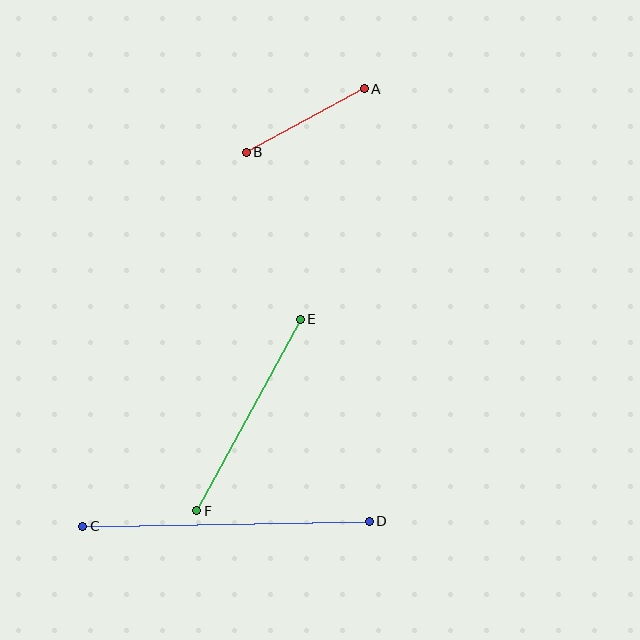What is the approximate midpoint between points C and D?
The midpoint is at approximately (226, 524) pixels.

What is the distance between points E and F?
The distance is approximately 217 pixels.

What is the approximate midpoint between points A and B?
The midpoint is at approximately (305, 121) pixels.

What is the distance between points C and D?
The distance is approximately 286 pixels.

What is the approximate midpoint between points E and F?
The midpoint is at approximately (249, 415) pixels.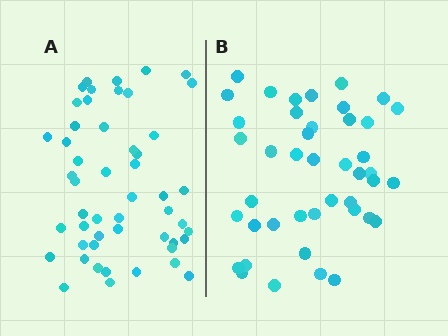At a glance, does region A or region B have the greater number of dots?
Region A (the left region) has more dots.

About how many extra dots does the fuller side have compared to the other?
Region A has roughly 8 or so more dots than region B.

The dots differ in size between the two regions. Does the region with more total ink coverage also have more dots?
No. Region B has more total ink coverage because its dots are larger, but region A actually contains more individual dots. Total area can be misleading — the number of items is what matters here.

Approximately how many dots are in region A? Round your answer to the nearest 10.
About 50 dots. (The exact count is 51, which rounds to 50.)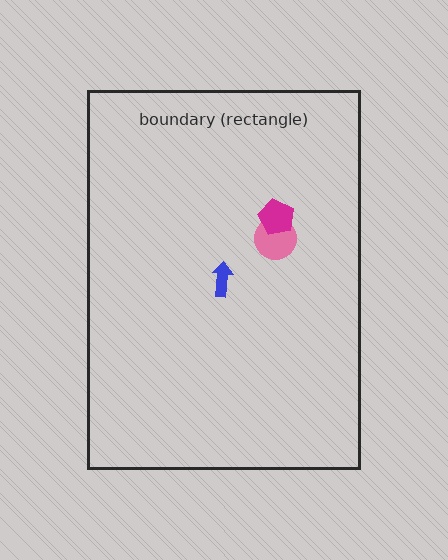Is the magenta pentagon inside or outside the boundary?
Inside.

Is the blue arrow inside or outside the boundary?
Inside.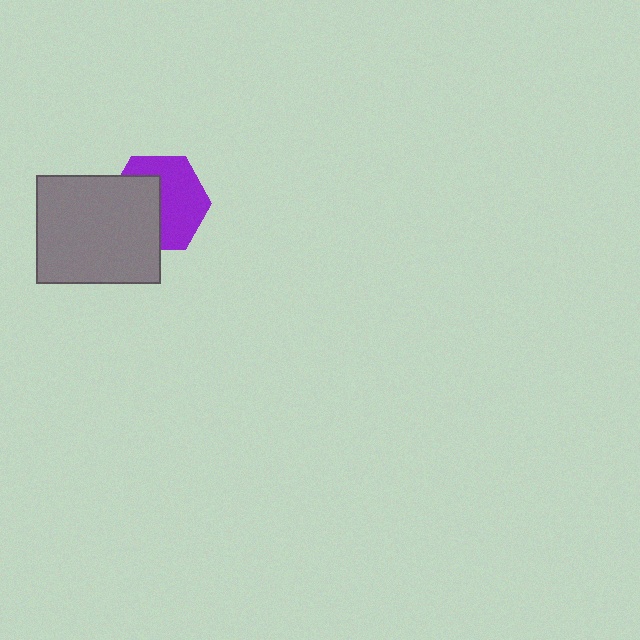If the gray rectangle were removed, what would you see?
You would see the complete purple hexagon.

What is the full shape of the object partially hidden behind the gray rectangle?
The partially hidden object is a purple hexagon.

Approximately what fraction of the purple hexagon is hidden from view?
Roughly 45% of the purple hexagon is hidden behind the gray rectangle.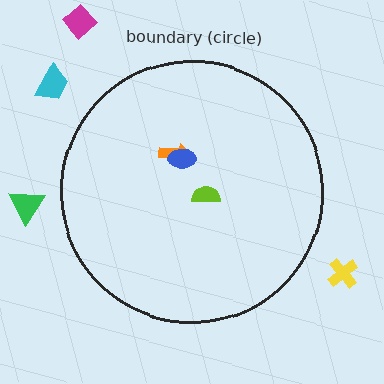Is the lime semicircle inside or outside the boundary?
Inside.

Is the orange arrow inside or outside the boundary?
Inside.